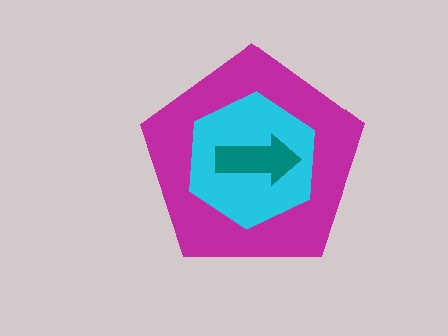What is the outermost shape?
The magenta pentagon.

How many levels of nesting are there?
3.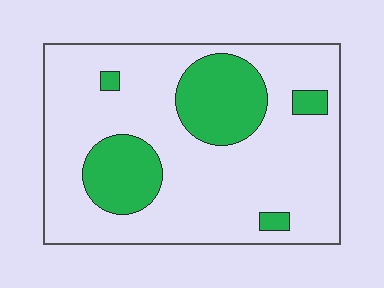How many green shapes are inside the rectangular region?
5.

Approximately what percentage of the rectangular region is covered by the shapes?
Approximately 25%.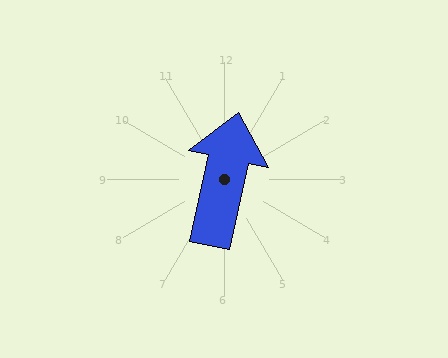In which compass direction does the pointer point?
North.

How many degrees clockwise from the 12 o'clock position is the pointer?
Approximately 13 degrees.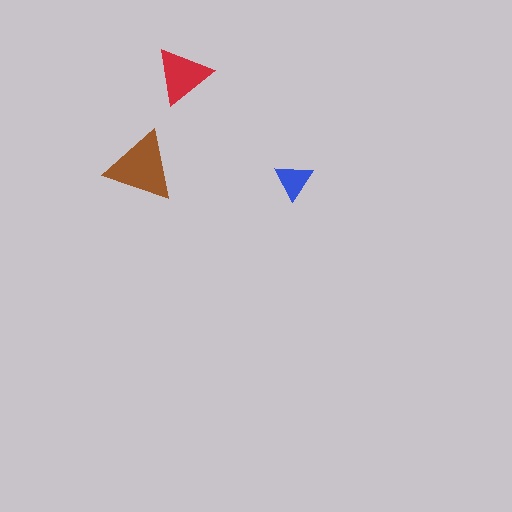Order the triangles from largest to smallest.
the brown one, the red one, the blue one.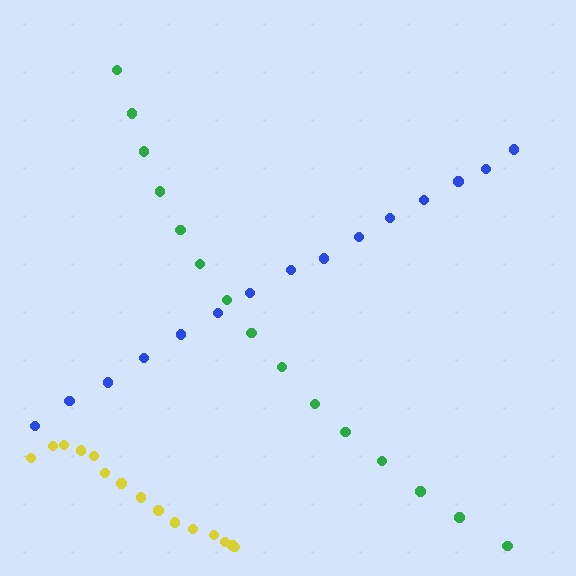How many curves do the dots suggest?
There are 3 distinct paths.